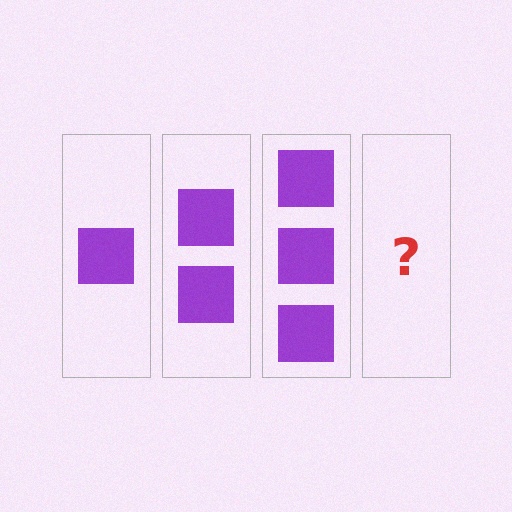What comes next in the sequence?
The next element should be 4 squares.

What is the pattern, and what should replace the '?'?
The pattern is that each step adds one more square. The '?' should be 4 squares.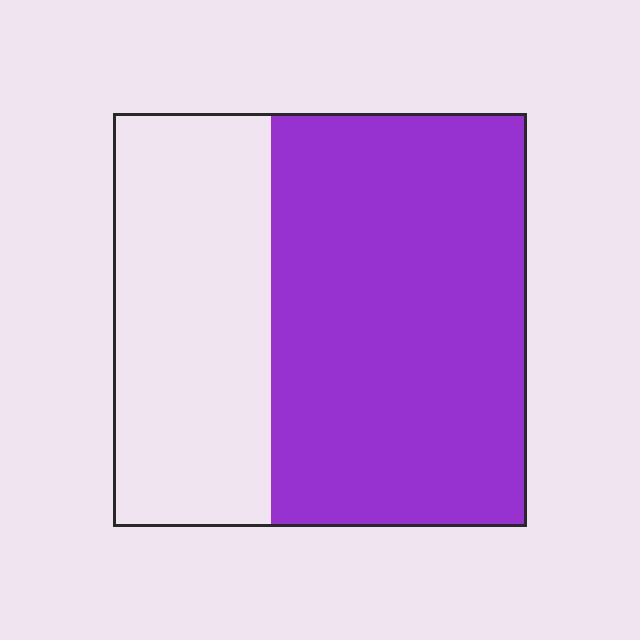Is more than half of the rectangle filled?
Yes.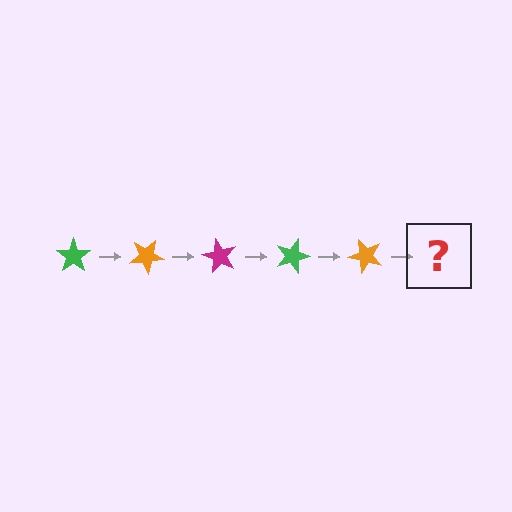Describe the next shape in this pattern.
It should be a magenta star, rotated 150 degrees from the start.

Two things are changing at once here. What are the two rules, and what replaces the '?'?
The two rules are that it rotates 30 degrees each step and the color cycles through green, orange, and magenta. The '?' should be a magenta star, rotated 150 degrees from the start.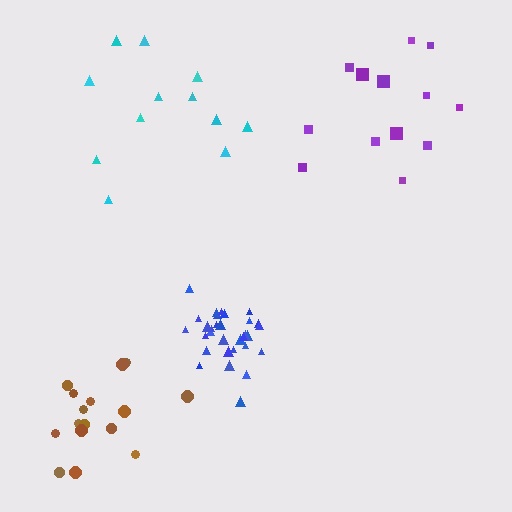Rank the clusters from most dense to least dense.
blue, brown, purple, cyan.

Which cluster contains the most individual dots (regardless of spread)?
Blue (31).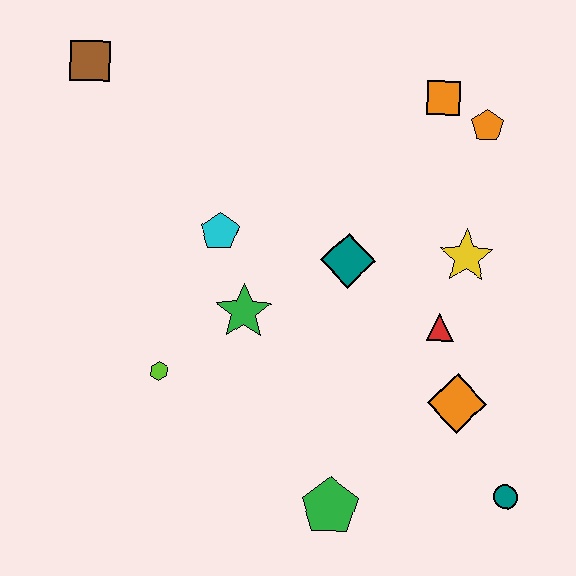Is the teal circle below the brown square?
Yes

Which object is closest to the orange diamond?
The red triangle is closest to the orange diamond.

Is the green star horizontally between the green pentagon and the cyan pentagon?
Yes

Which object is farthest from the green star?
The teal circle is farthest from the green star.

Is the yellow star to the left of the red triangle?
No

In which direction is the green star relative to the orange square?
The green star is below the orange square.